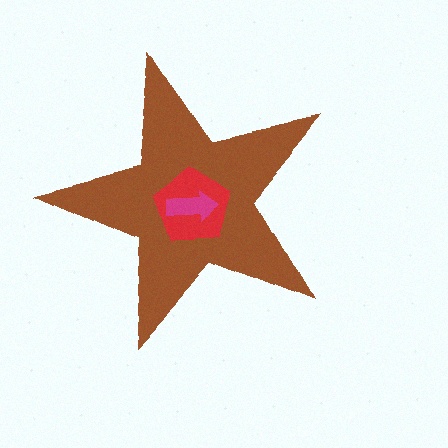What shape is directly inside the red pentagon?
The magenta arrow.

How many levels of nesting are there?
3.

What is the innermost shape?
The magenta arrow.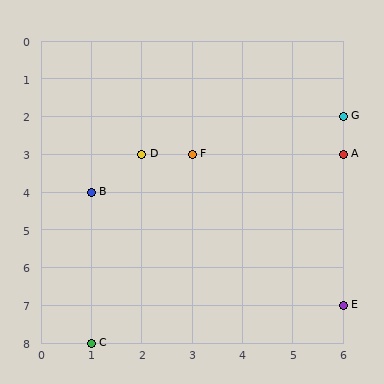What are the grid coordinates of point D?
Point D is at grid coordinates (2, 3).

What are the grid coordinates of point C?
Point C is at grid coordinates (1, 8).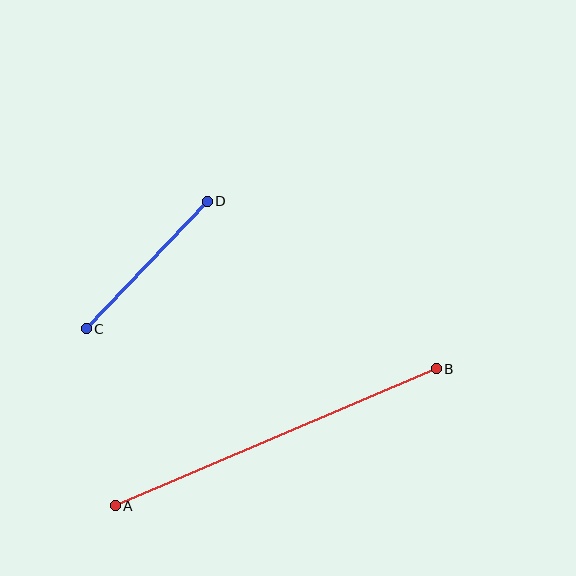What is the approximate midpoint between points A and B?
The midpoint is at approximately (276, 437) pixels.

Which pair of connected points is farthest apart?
Points A and B are farthest apart.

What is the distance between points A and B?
The distance is approximately 349 pixels.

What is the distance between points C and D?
The distance is approximately 176 pixels.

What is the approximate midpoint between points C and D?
The midpoint is at approximately (147, 265) pixels.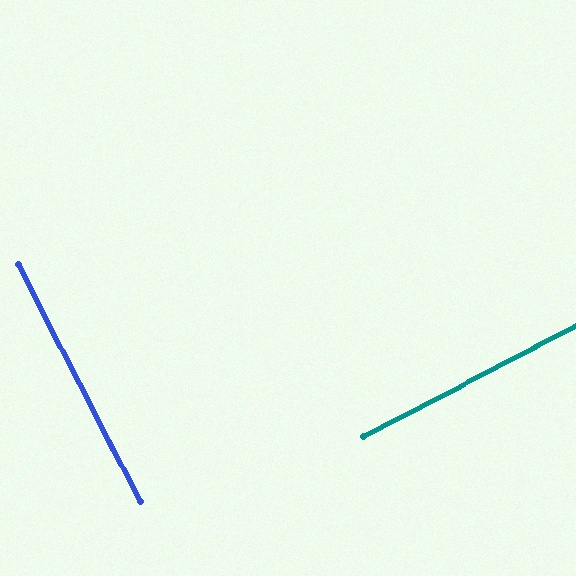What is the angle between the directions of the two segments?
Approximately 90 degrees.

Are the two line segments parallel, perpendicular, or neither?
Perpendicular — they meet at approximately 90°.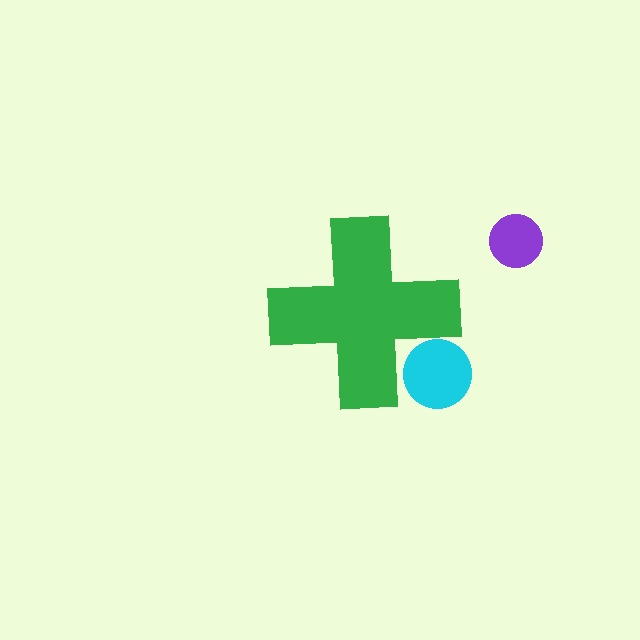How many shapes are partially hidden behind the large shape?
2 shapes are partially hidden.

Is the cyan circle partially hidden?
Yes, the cyan circle is partially hidden behind the green cross.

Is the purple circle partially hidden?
No, the purple circle is fully visible.